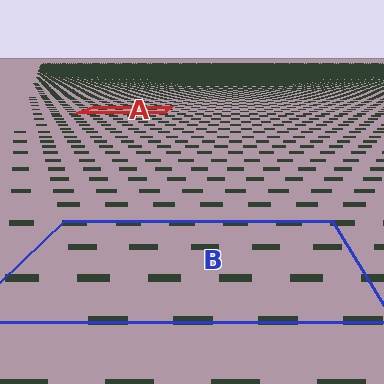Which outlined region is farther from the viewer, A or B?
Region A is farther from the viewer — the texture elements inside it appear smaller and more densely packed.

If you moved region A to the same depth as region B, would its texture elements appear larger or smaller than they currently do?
They would appear larger. At a closer depth, the same texture elements are projected at a bigger on-screen size.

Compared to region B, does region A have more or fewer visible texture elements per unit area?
Region A has more texture elements per unit area — they are packed more densely because it is farther away.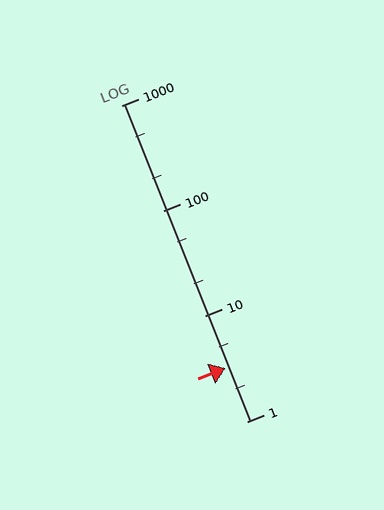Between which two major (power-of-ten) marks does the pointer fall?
The pointer is between 1 and 10.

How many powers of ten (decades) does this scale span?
The scale spans 3 decades, from 1 to 1000.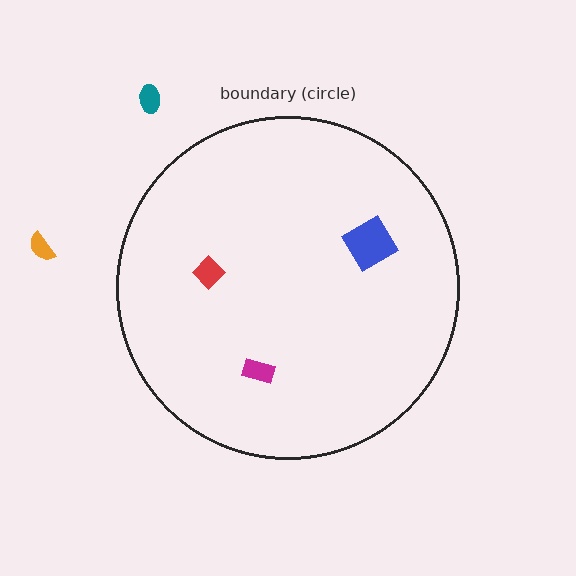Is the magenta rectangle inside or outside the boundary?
Inside.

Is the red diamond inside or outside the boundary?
Inside.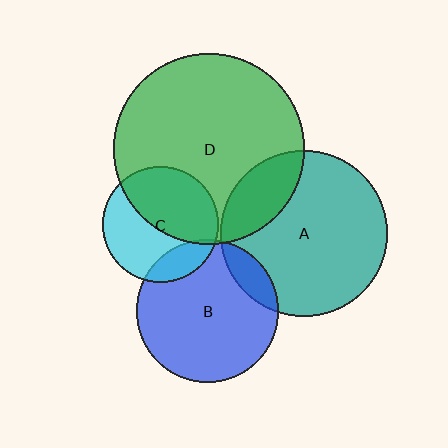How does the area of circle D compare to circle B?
Approximately 1.8 times.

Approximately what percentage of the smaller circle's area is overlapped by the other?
Approximately 20%.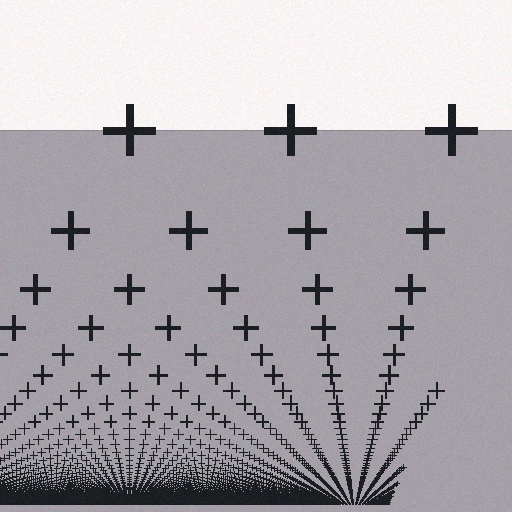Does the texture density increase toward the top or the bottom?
Density increases toward the bottom.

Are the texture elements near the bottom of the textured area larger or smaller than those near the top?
Smaller. The gradient is inverted — elements near the bottom are smaller and denser.